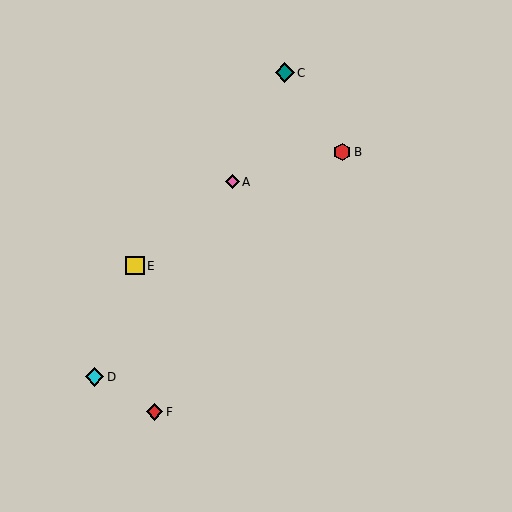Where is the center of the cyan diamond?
The center of the cyan diamond is at (95, 377).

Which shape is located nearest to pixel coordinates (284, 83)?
The teal diamond (labeled C) at (285, 73) is nearest to that location.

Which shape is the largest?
The teal diamond (labeled C) is the largest.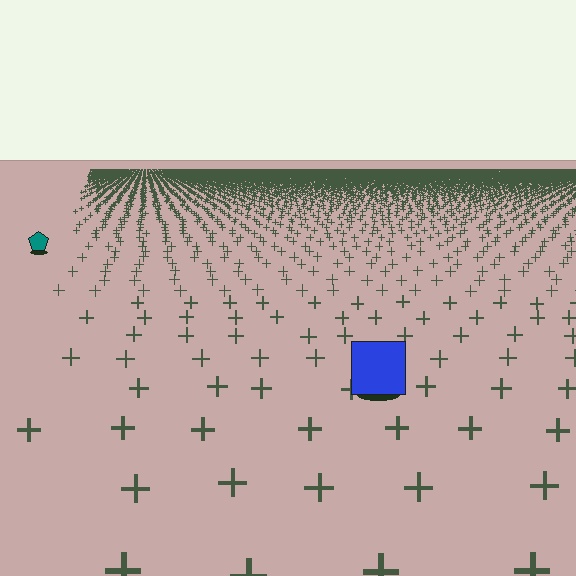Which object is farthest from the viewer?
The teal pentagon is farthest from the viewer. It appears smaller and the ground texture around it is denser.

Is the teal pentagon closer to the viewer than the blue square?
No. The blue square is closer — you can tell from the texture gradient: the ground texture is coarser near it.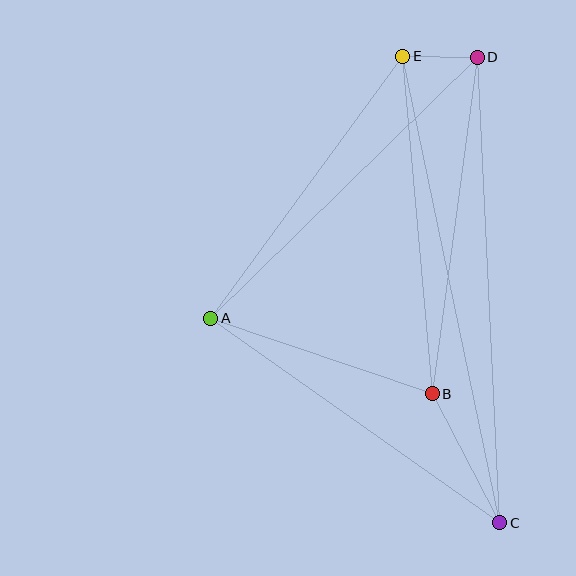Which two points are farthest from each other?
Points C and E are farthest from each other.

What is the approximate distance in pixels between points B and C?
The distance between B and C is approximately 145 pixels.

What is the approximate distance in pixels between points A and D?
The distance between A and D is approximately 373 pixels.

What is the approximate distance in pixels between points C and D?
The distance between C and D is approximately 466 pixels.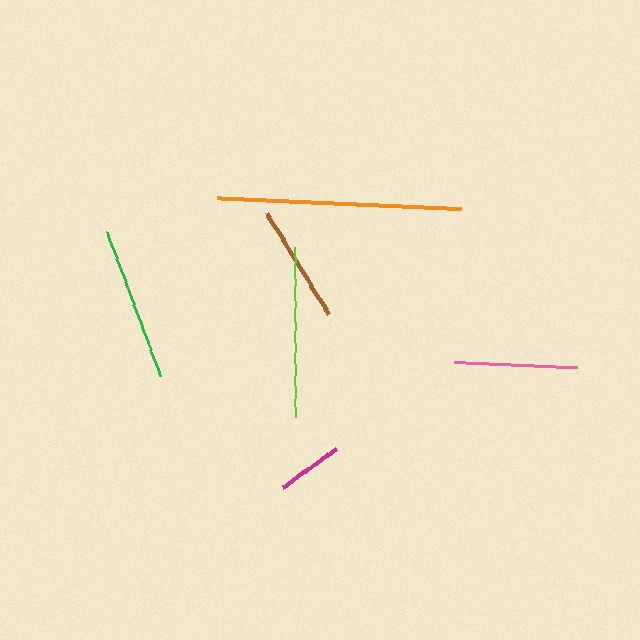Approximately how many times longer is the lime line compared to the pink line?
The lime line is approximately 1.4 times the length of the pink line.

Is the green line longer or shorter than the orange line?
The orange line is longer than the green line.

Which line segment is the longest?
The orange line is the longest at approximately 244 pixels.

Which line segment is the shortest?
The magenta line is the shortest at approximately 66 pixels.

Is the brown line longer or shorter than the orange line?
The orange line is longer than the brown line.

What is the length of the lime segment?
The lime segment is approximately 170 pixels long.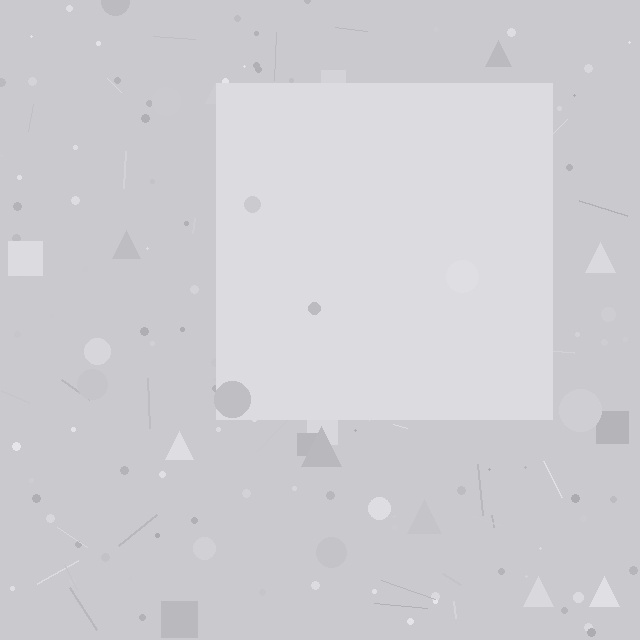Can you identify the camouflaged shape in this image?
The camouflaged shape is a square.